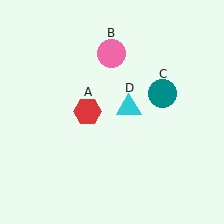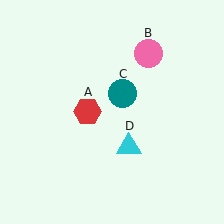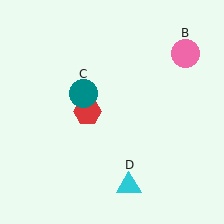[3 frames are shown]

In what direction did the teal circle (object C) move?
The teal circle (object C) moved left.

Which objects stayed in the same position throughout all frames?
Red hexagon (object A) remained stationary.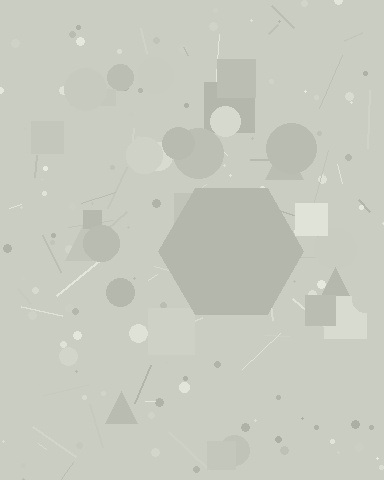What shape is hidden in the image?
A hexagon is hidden in the image.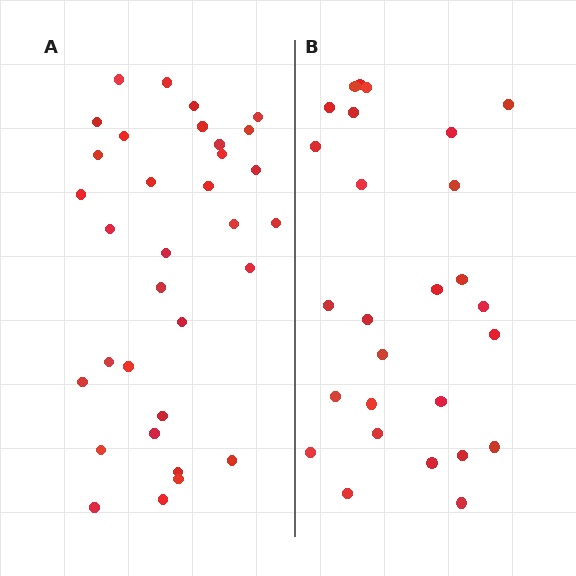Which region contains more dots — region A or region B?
Region A (the left region) has more dots.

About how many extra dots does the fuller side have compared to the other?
Region A has about 6 more dots than region B.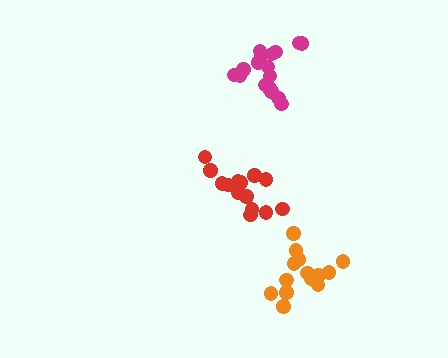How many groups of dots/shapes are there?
There are 3 groups.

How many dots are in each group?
Group 1: 17 dots, Group 2: 15 dots, Group 3: 14 dots (46 total).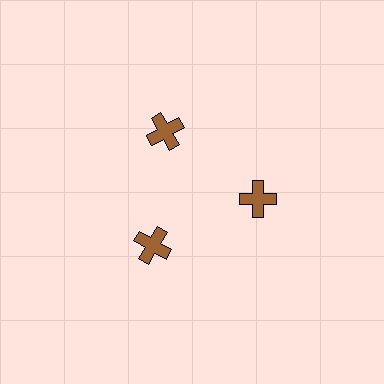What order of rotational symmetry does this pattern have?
This pattern has 3-fold rotational symmetry.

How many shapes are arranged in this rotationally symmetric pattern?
There are 3 shapes, arranged in 3 groups of 1.